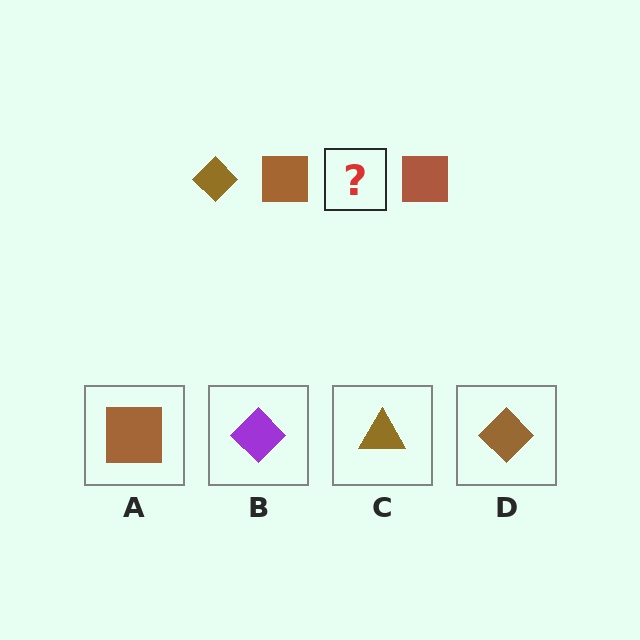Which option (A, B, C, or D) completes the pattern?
D.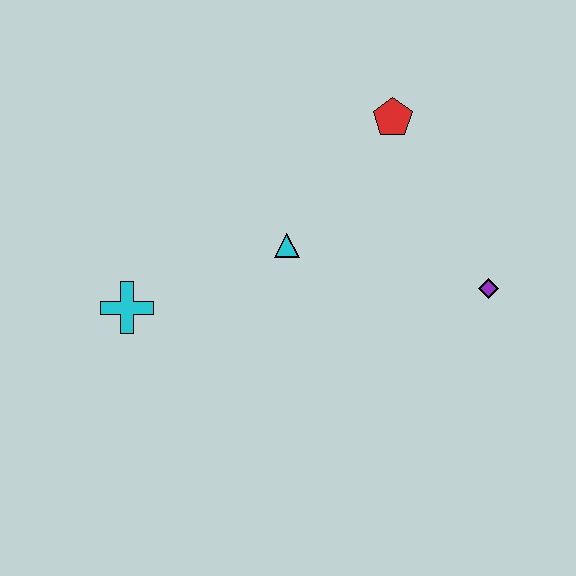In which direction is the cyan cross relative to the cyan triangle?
The cyan cross is to the left of the cyan triangle.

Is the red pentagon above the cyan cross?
Yes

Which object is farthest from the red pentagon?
The cyan cross is farthest from the red pentagon.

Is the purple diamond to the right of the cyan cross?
Yes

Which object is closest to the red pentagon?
The cyan triangle is closest to the red pentagon.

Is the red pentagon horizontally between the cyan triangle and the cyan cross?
No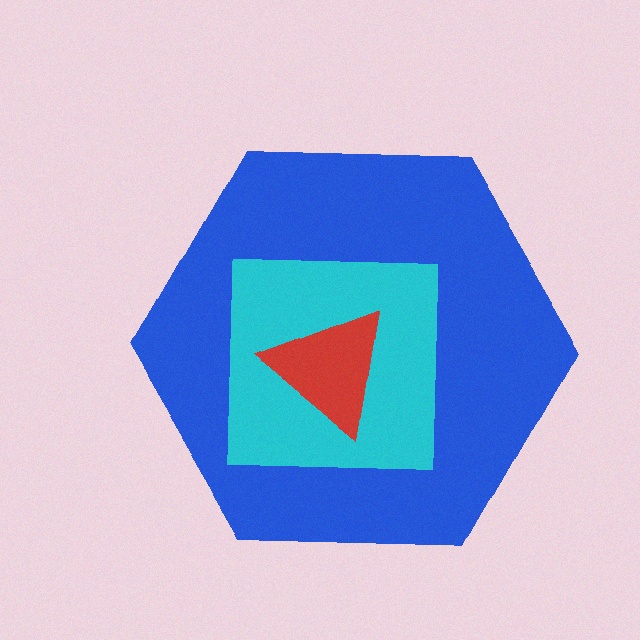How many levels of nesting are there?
3.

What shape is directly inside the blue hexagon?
The cyan square.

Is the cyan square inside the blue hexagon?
Yes.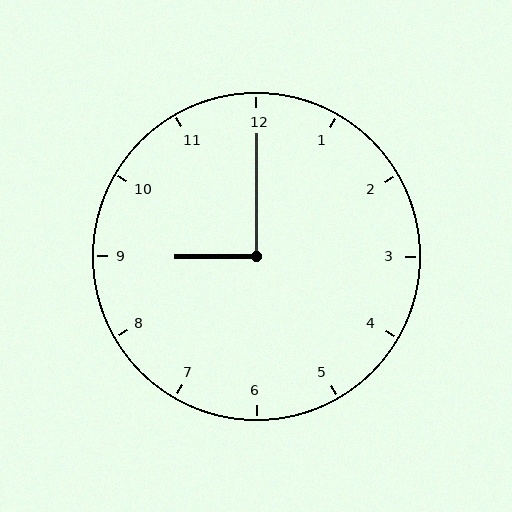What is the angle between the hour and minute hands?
Approximately 90 degrees.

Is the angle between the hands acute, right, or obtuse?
It is right.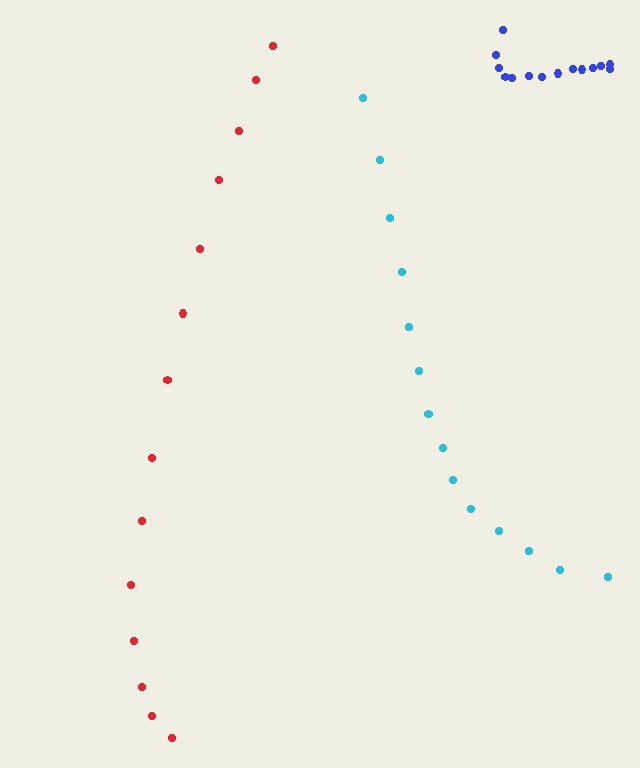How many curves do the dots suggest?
There are 3 distinct paths.